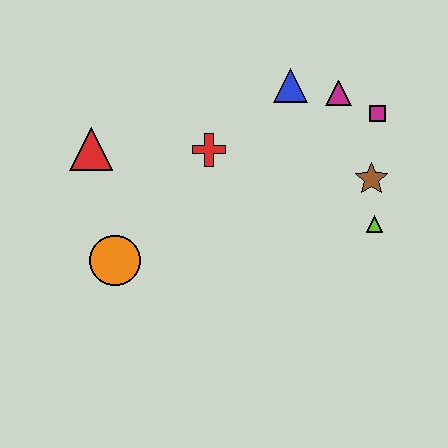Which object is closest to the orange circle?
The red triangle is closest to the orange circle.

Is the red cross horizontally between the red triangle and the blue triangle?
Yes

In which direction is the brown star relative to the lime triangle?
The brown star is above the lime triangle.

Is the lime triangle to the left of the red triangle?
No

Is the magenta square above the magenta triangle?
No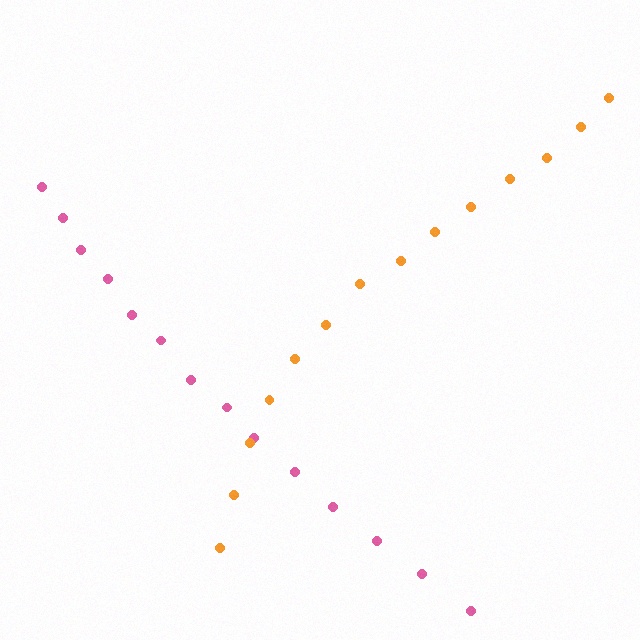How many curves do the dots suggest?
There are 2 distinct paths.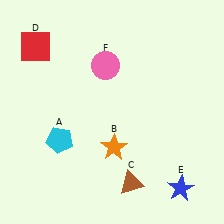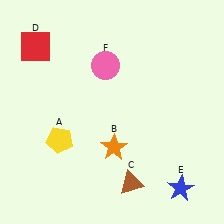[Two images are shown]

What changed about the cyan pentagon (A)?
In Image 1, A is cyan. In Image 2, it changed to yellow.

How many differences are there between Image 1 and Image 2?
There is 1 difference between the two images.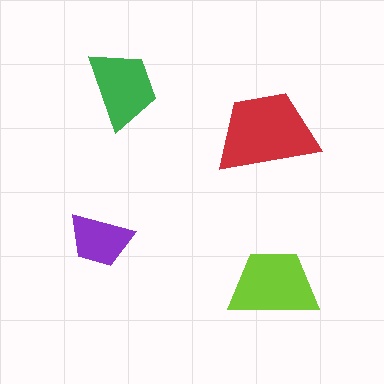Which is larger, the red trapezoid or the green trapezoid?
The red one.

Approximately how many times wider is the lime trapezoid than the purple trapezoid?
About 1.5 times wider.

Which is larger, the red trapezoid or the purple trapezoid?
The red one.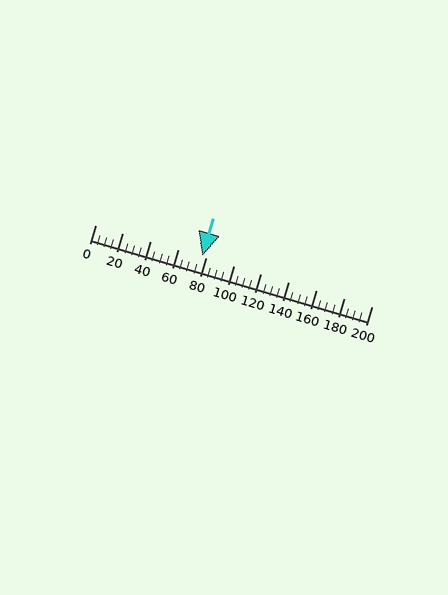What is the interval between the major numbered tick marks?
The major tick marks are spaced 20 units apart.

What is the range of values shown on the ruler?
The ruler shows values from 0 to 200.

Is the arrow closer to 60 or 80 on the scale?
The arrow is closer to 80.